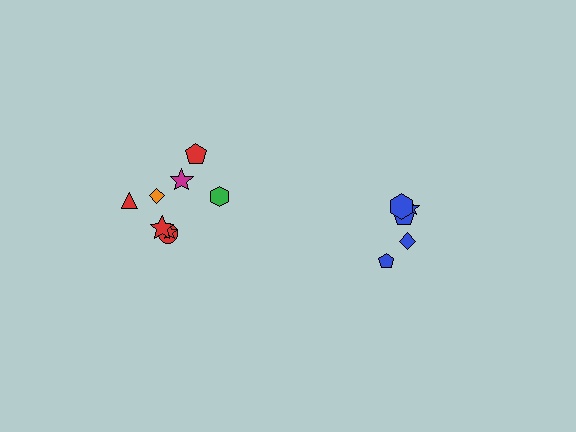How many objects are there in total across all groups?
There are 13 objects.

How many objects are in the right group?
There are 5 objects.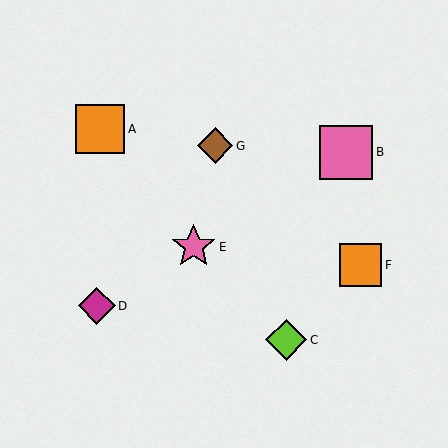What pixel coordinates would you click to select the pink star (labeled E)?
Click at (194, 247) to select the pink star E.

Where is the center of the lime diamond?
The center of the lime diamond is at (286, 340).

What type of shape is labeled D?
Shape D is a magenta diamond.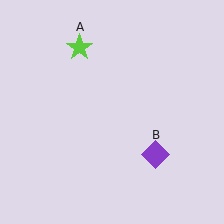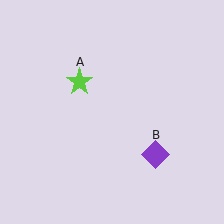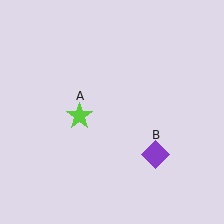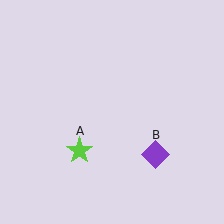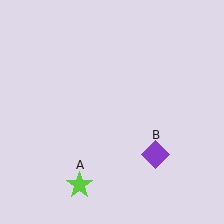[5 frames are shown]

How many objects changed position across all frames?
1 object changed position: lime star (object A).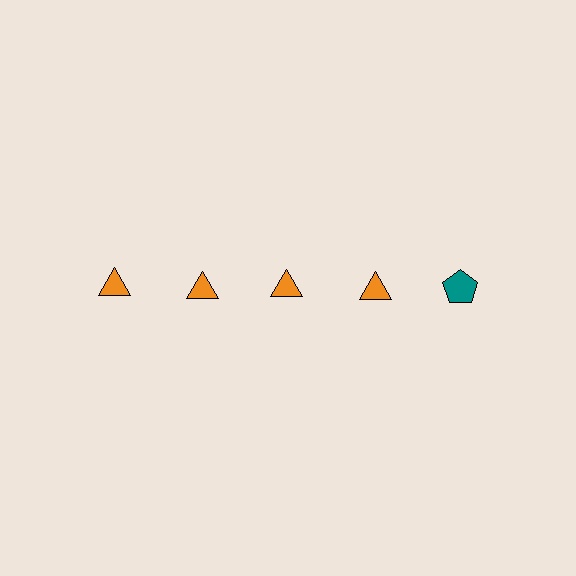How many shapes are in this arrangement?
There are 5 shapes arranged in a grid pattern.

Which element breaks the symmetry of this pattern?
The teal pentagon in the top row, rightmost column breaks the symmetry. All other shapes are orange triangles.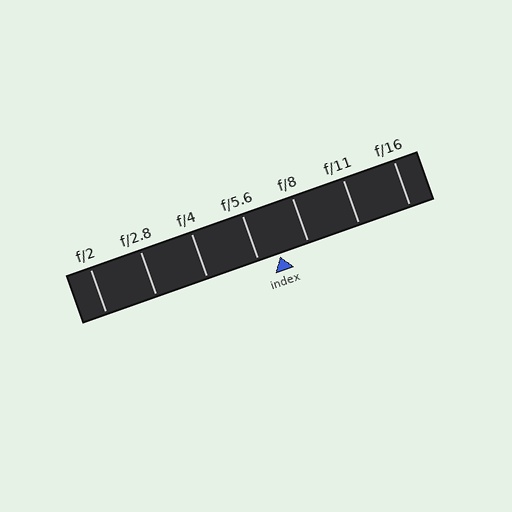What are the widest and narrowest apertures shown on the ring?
The widest aperture shown is f/2 and the narrowest is f/16.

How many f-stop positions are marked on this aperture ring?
There are 7 f-stop positions marked.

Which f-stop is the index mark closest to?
The index mark is closest to f/5.6.